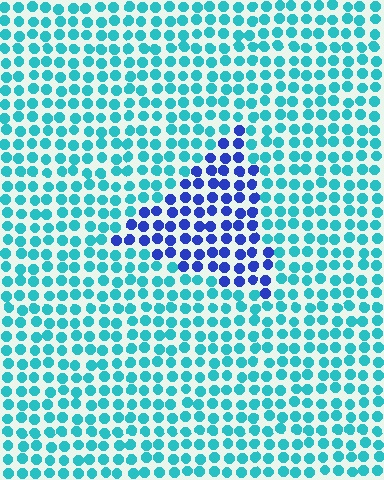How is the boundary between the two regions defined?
The boundary is defined purely by a slight shift in hue (about 51 degrees). Spacing, size, and orientation are identical on both sides.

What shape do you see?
I see a triangle.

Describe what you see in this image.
The image is filled with small cyan elements in a uniform arrangement. A triangle-shaped region is visible where the elements are tinted to a slightly different hue, forming a subtle color boundary.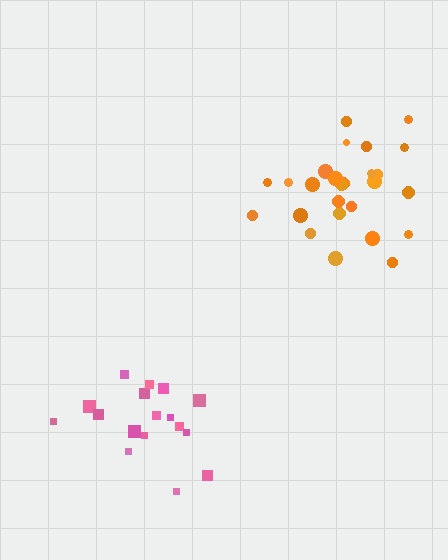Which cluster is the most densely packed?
Orange.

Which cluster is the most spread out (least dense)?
Pink.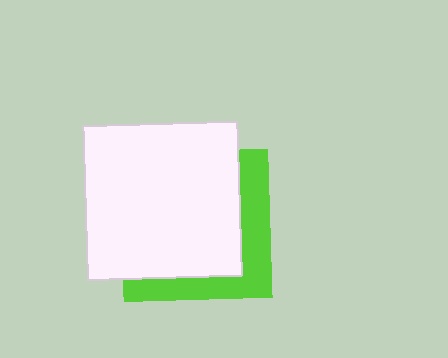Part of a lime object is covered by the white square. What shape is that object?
It is a square.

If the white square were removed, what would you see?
You would see the complete lime square.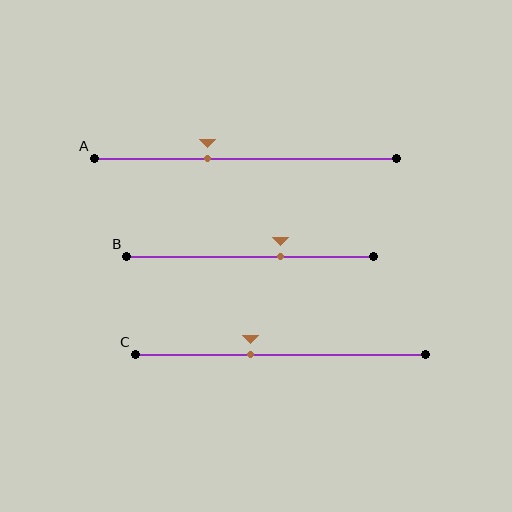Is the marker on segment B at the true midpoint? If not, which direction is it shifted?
No, the marker on segment B is shifted to the right by about 12% of the segment length.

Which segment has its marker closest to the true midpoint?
Segment C has its marker closest to the true midpoint.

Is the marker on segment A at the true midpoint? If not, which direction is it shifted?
No, the marker on segment A is shifted to the left by about 13% of the segment length.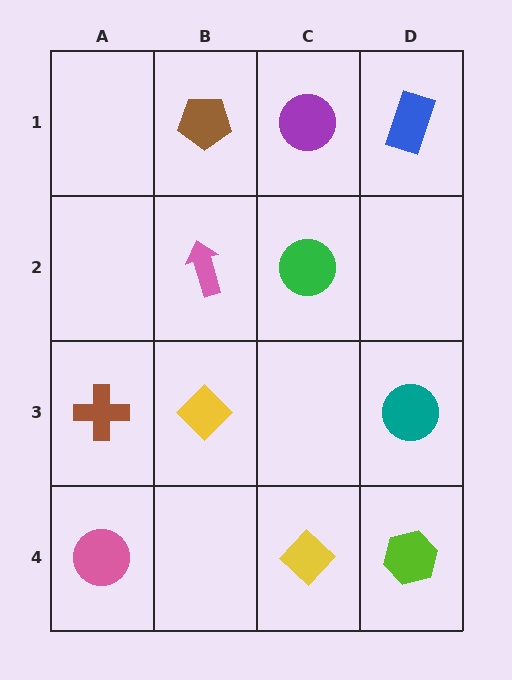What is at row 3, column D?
A teal circle.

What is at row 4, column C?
A yellow diamond.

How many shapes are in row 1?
3 shapes.